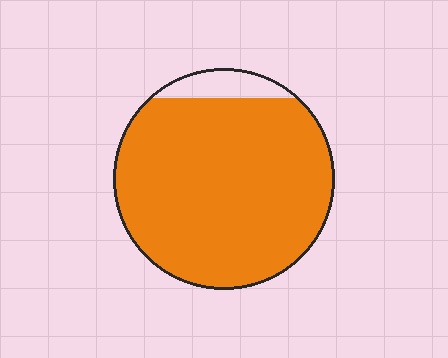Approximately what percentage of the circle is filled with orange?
Approximately 90%.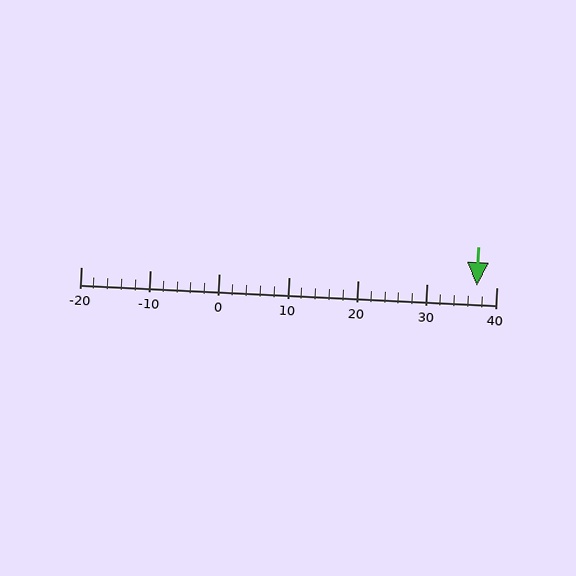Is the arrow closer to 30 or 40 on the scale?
The arrow is closer to 40.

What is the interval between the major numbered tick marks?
The major tick marks are spaced 10 units apart.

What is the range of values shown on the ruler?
The ruler shows values from -20 to 40.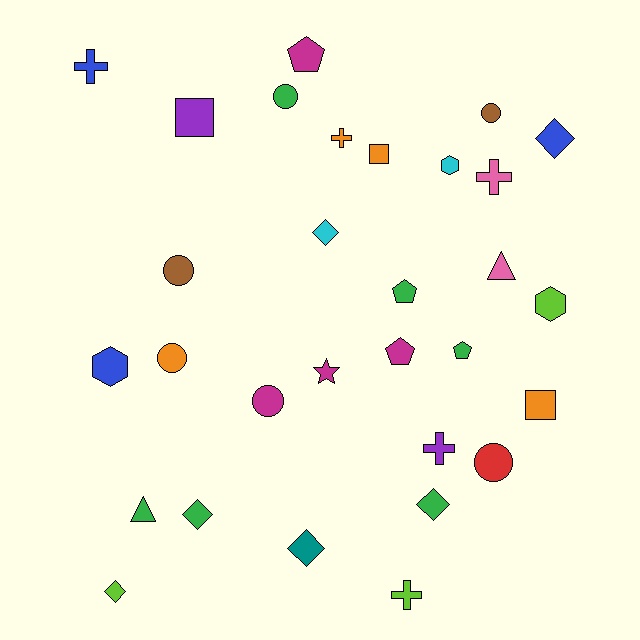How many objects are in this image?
There are 30 objects.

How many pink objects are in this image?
There are 2 pink objects.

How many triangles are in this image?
There are 2 triangles.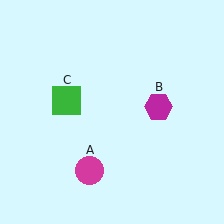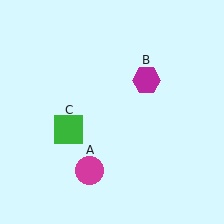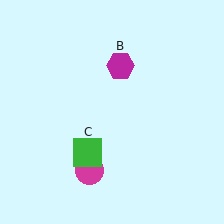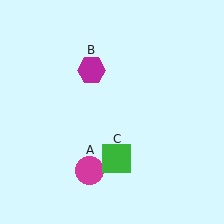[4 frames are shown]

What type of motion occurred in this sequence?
The magenta hexagon (object B), green square (object C) rotated counterclockwise around the center of the scene.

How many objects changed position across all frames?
2 objects changed position: magenta hexagon (object B), green square (object C).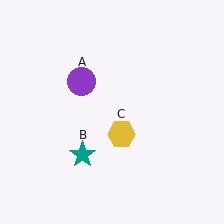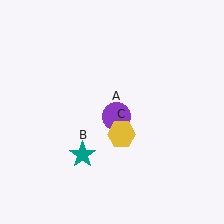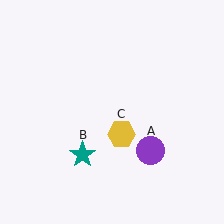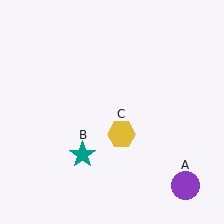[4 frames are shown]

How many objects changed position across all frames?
1 object changed position: purple circle (object A).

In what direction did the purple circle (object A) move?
The purple circle (object A) moved down and to the right.